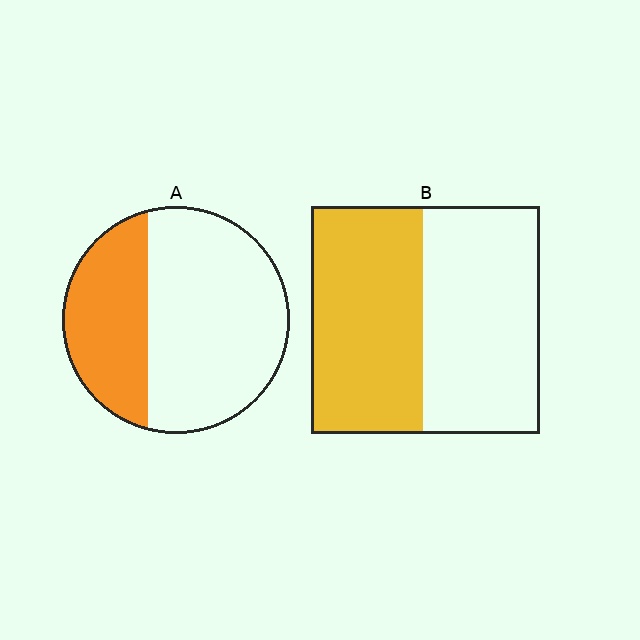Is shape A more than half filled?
No.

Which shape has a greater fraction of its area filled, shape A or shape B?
Shape B.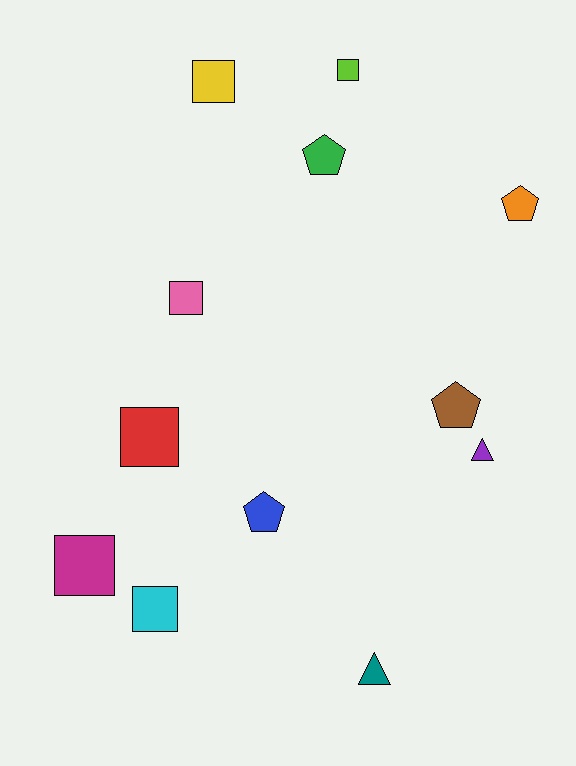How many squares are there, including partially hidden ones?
There are 6 squares.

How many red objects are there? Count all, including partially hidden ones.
There is 1 red object.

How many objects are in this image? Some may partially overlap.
There are 12 objects.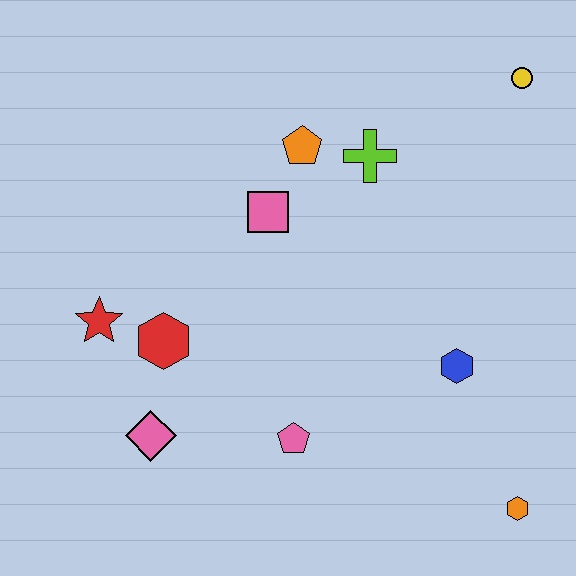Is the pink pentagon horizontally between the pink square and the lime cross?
Yes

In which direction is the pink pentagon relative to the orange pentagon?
The pink pentagon is below the orange pentagon.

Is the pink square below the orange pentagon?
Yes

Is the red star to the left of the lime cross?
Yes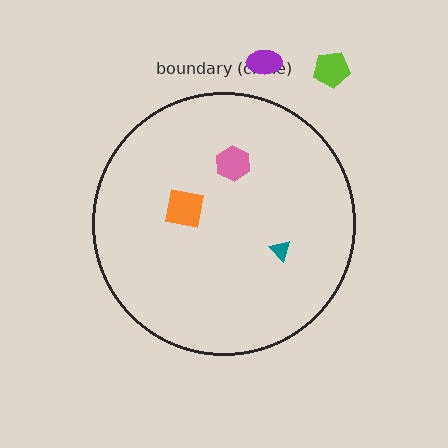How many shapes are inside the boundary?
3 inside, 2 outside.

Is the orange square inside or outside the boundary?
Inside.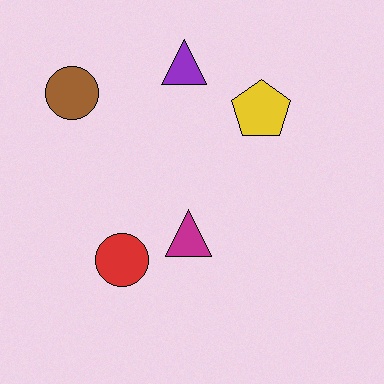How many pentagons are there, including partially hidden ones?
There is 1 pentagon.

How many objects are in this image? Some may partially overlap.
There are 5 objects.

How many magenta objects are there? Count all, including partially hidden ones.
There is 1 magenta object.